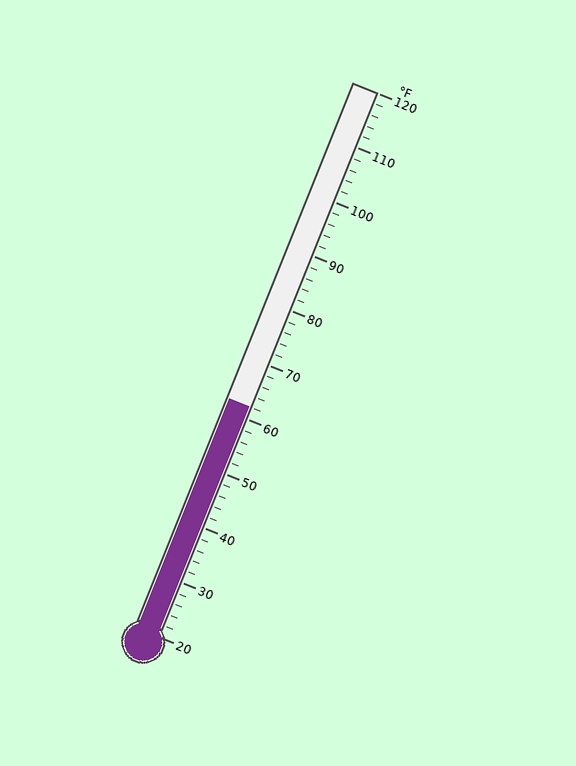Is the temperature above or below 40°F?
The temperature is above 40°F.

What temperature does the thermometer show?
The thermometer shows approximately 62°F.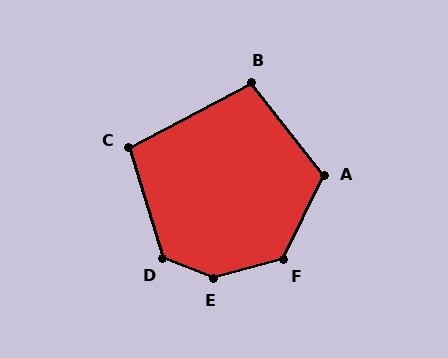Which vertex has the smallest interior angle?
B, at approximately 100 degrees.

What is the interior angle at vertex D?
Approximately 129 degrees (obtuse).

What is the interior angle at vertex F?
Approximately 131 degrees (obtuse).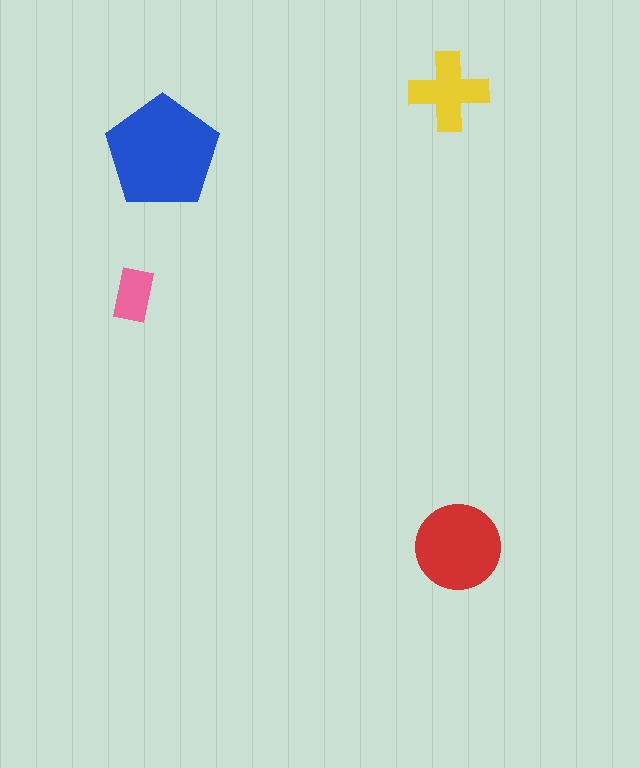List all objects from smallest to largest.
The pink rectangle, the yellow cross, the red circle, the blue pentagon.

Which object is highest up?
The yellow cross is topmost.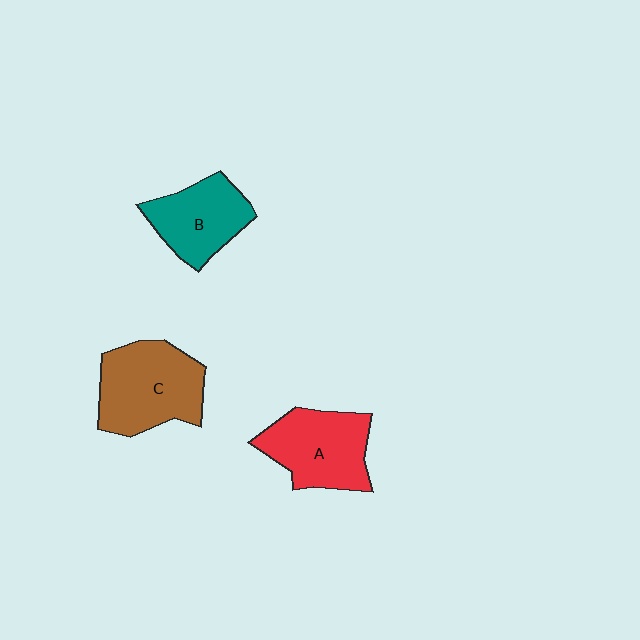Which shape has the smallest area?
Shape B (teal).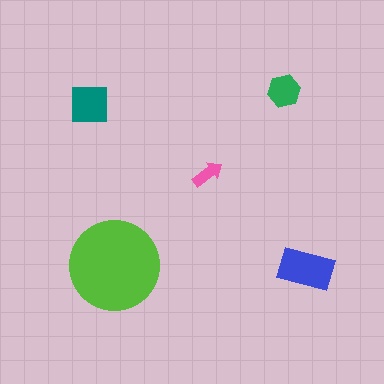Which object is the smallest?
The pink arrow.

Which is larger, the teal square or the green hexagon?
The teal square.